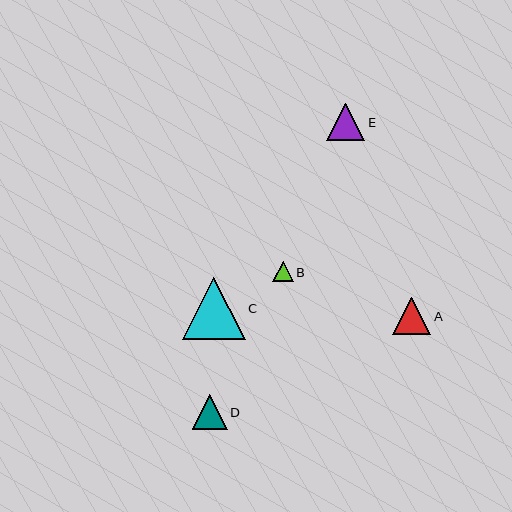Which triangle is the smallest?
Triangle B is the smallest with a size of approximately 21 pixels.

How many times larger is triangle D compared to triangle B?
Triangle D is approximately 1.7 times the size of triangle B.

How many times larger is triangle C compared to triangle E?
Triangle C is approximately 1.7 times the size of triangle E.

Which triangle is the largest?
Triangle C is the largest with a size of approximately 63 pixels.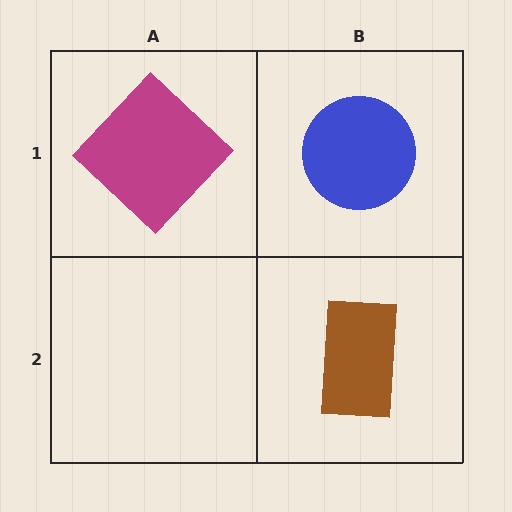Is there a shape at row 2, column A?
No, that cell is empty.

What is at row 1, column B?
A blue circle.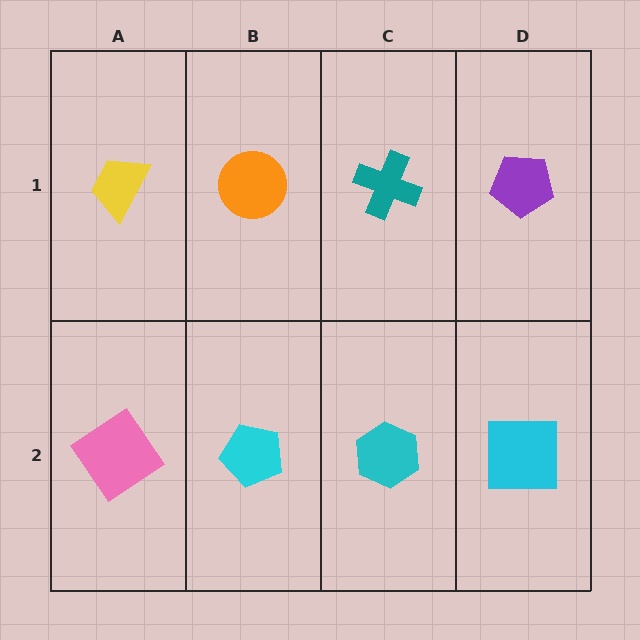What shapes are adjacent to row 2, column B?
An orange circle (row 1, column B), a pink diamond (row 2, column A), a cyan hexagon (row 2, column C).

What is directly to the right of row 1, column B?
A teal cross.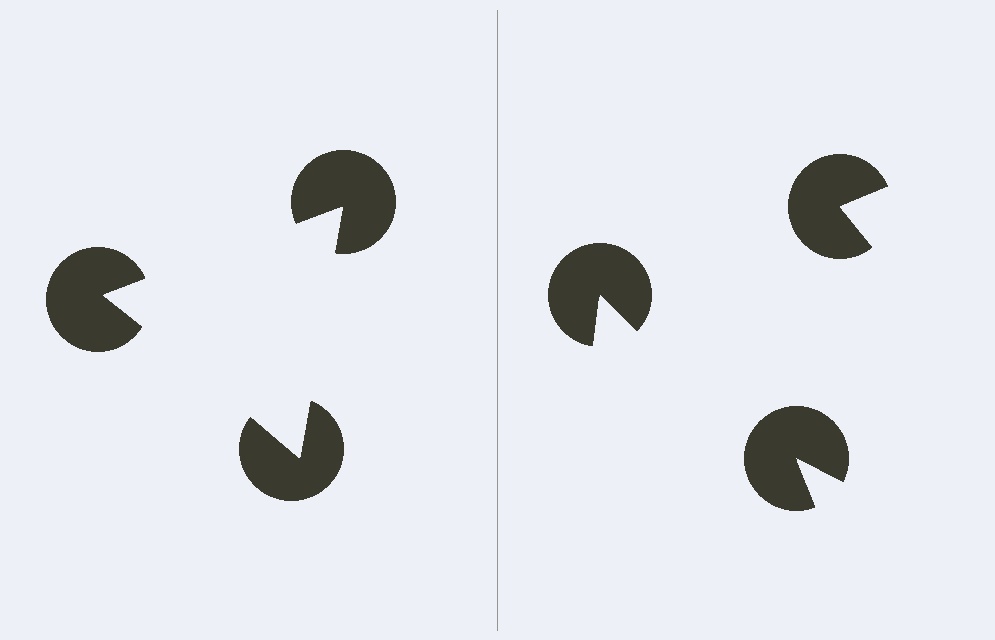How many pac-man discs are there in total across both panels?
6 — 3 on each side.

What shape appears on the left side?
An illusory triangle.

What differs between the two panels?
The pac-man discs are positioned identically on both sides; only the wedge orientations differ. On the left they align to a triangle; on the right they are misaligned.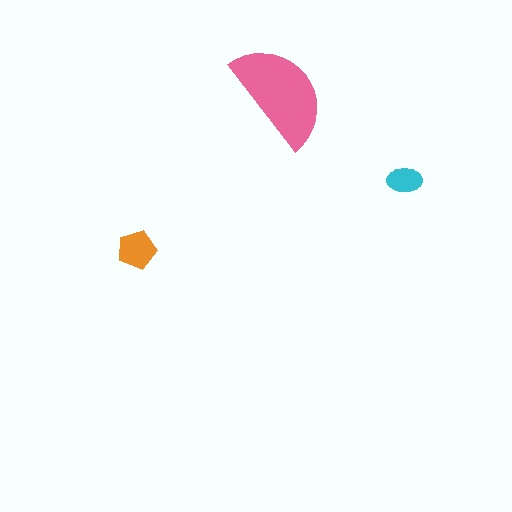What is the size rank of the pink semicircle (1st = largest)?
1st.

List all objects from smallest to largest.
The cyan ellipse, the orange pentagon, the pink semicircle.